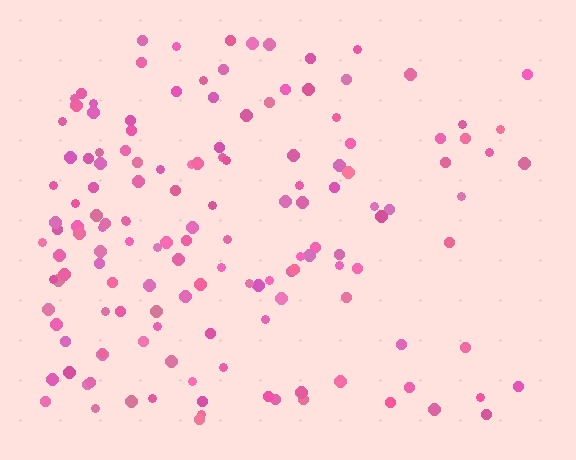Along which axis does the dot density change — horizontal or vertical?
Horizontal.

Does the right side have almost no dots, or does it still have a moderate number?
Still a moderate number, just noticeably fewer than the left.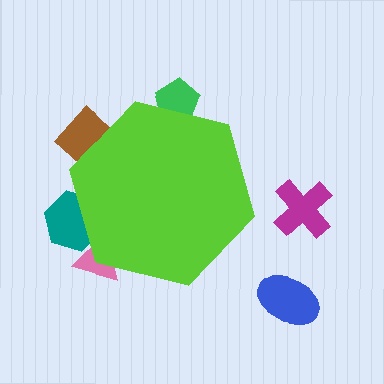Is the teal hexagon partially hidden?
Yes, the teal hexagon is partially hidden behind the lime hexagon.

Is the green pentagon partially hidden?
Yes, the green pentagon is partially hidden behind the lime hexagon.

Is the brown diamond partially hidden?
Yes, the brown diamond is partially hidden behind the lime hexagon.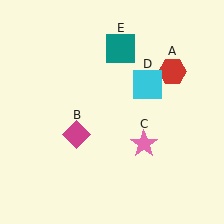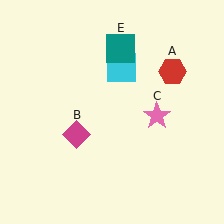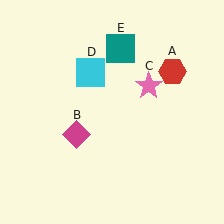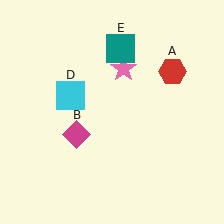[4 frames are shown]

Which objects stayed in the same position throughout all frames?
Red hexagon (object A) and magenta diamond (object B) and teal square (object E) remained stationary.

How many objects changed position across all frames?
2 objects changed position: pink star (object C), cyan square (object D).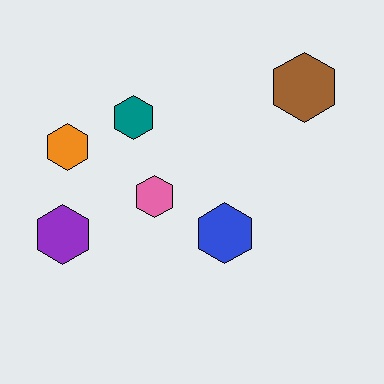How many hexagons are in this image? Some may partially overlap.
There are 6 hexagons.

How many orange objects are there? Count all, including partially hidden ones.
There is 1 orange object.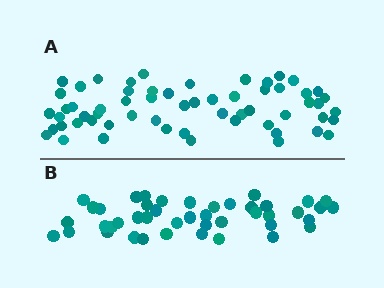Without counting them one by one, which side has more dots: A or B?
Region A (the top region) has more dots.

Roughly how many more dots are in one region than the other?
Region A has approximately 15 more dots than region B.